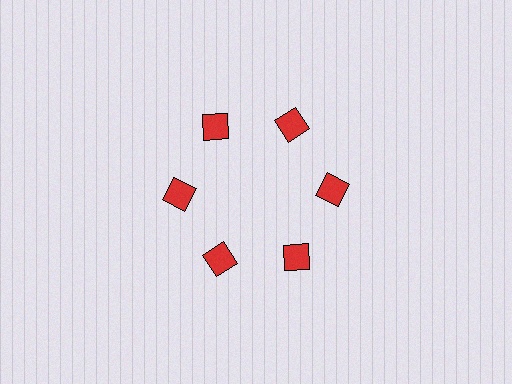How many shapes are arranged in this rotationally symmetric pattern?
There are 6 shapes, arranged in 6 groups of 1.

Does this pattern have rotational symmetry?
Yes, this pattern has 6-fold rotational symmetry. It looks the same after rotating 60 degrees around the center.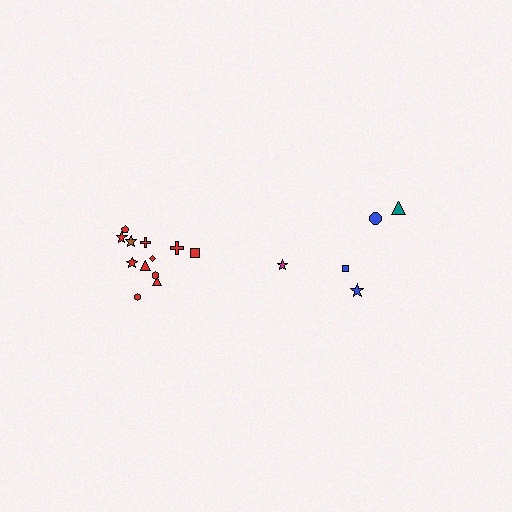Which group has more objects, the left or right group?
The left group.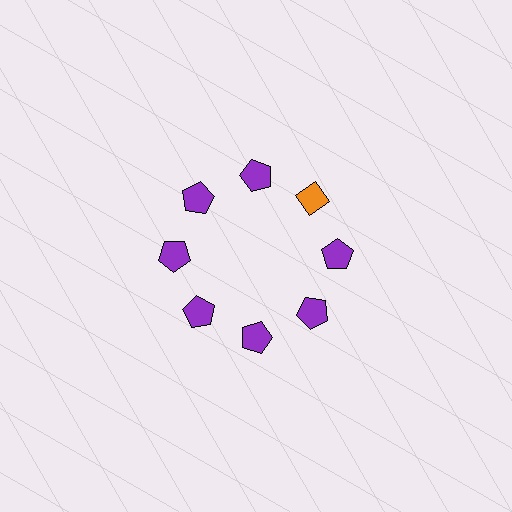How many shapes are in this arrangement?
There are 8 shapes arranged in a ring pattern.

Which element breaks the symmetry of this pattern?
The orange diamond at roughly the 2 o'clock position breaks the symmetry. All other shapes are purple pentagons.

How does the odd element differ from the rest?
It differs in both color (orange instead of purple) and shape (diamond instead of pentagon).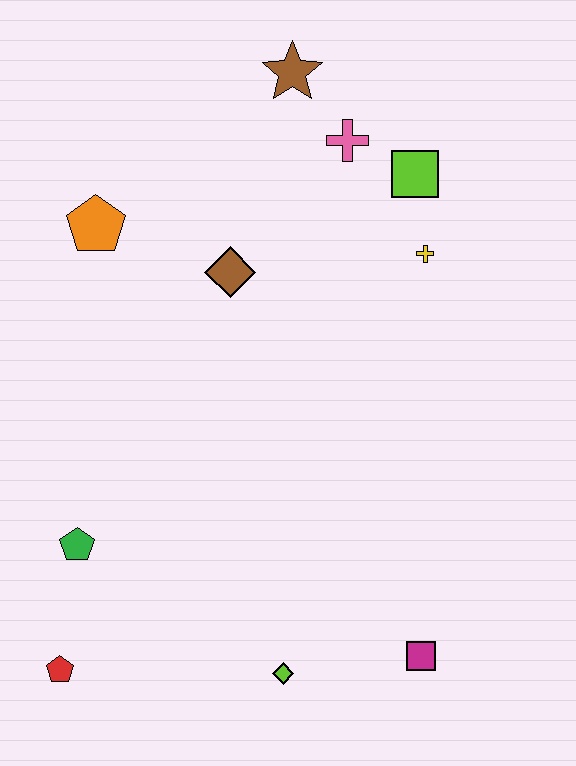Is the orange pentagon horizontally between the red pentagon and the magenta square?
Yes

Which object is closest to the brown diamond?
The orange pentagon is closest to the brown diamond.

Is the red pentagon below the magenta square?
Yes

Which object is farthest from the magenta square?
The brown star is farthest from the magenta square.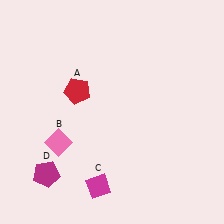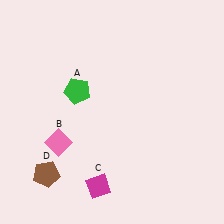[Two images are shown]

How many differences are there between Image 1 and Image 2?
There are 2 differences between the two images.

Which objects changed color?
A changed from red to green. D changed from magenta to brown.